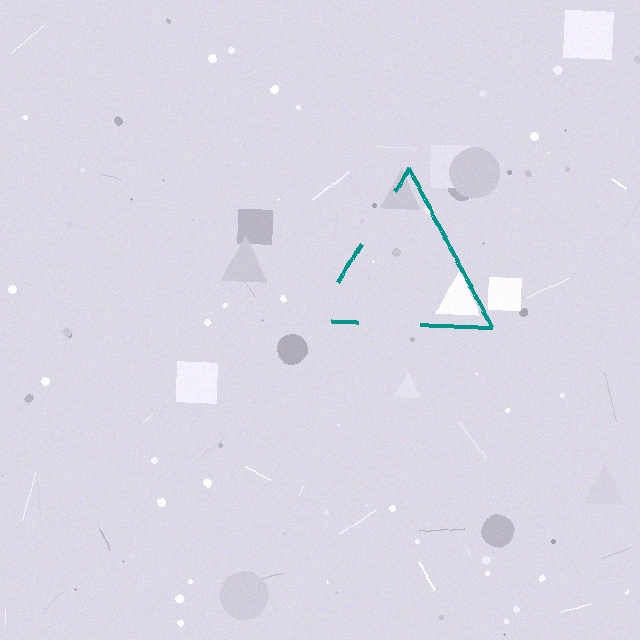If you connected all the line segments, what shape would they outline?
They would outline a triangle.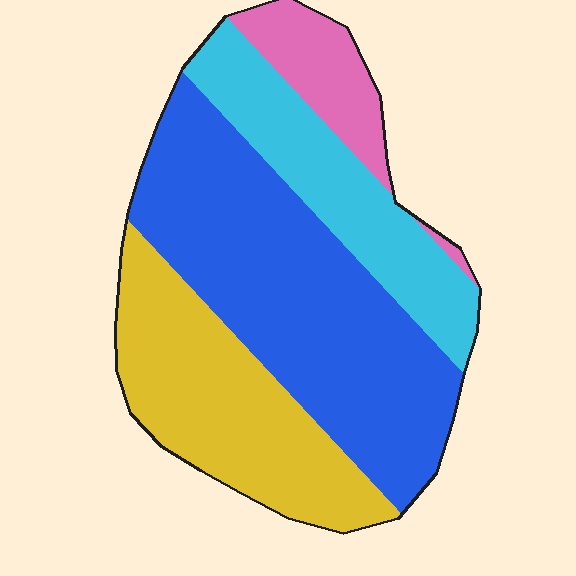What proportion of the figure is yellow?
Yellow covers about 25% of the figure.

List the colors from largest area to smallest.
From largest to smallest: blue, yellow, cyan, pink.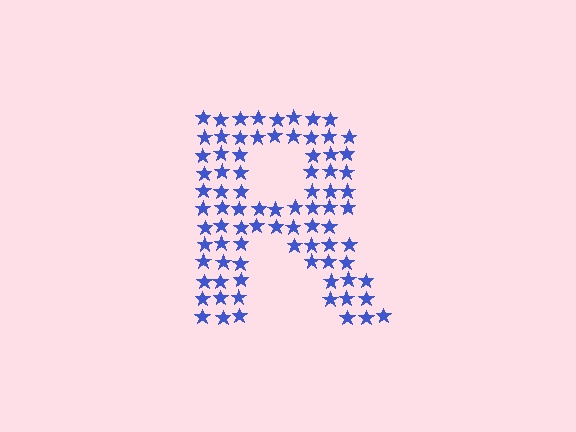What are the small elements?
The small elements are stars.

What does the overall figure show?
The overall figure shows the letter R.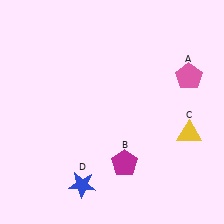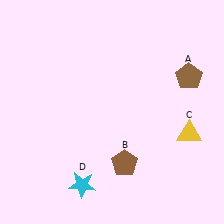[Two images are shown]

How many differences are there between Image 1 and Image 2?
There are 3 differences between the two images.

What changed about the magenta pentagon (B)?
In Image 1, B is magenta. In Image 2, it changed to brown.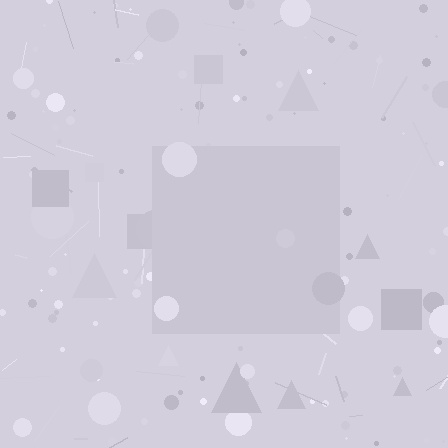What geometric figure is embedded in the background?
A square is embedded in the background.